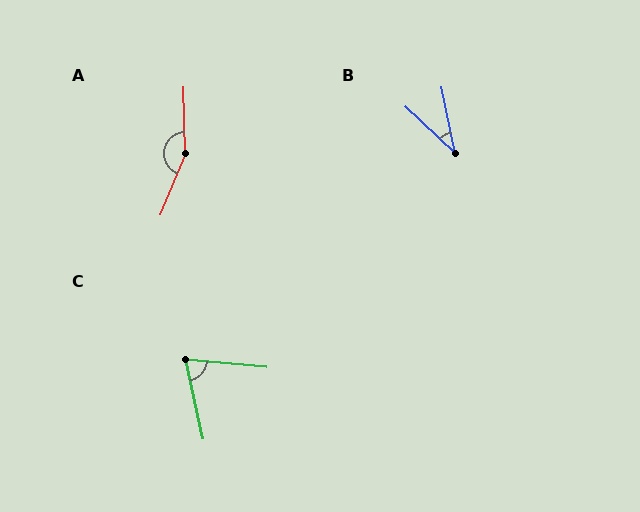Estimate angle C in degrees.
Approximately 73 degrees.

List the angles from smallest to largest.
B (36°), C (73°), A (156°).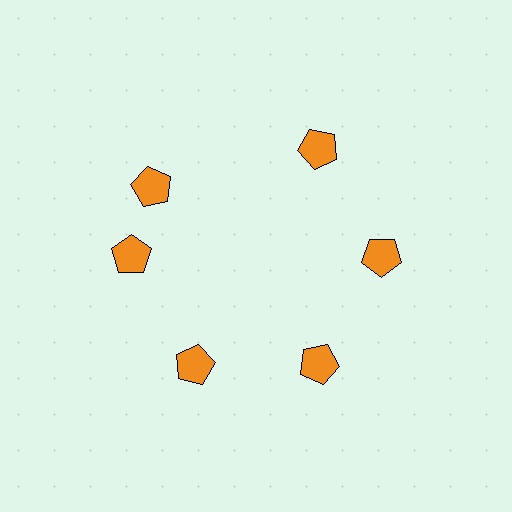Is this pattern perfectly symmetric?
No. The 6 orange pentagons are arranged in a ring, but one element near the 11 o'clock position is rotated out of alignment along the ring, breaking the 6-fold rotational symmetry.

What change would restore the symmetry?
The symmetry would be restored by rotating it back into even spacing with its neighbors so that all 6 pentagons sit at equal angles and equal distance from the center.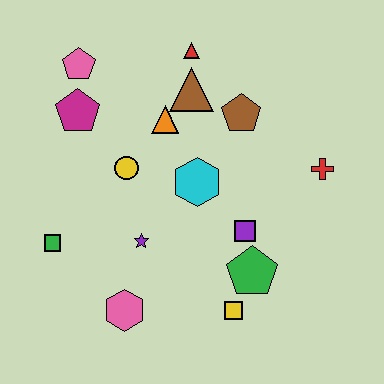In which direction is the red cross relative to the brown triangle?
The red cross is to the right of the brown triangle.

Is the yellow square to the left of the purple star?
No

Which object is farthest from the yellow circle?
The red cross is farthest from the yellow circle.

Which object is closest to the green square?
The purple star is closest to the green square.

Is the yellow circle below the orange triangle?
Yes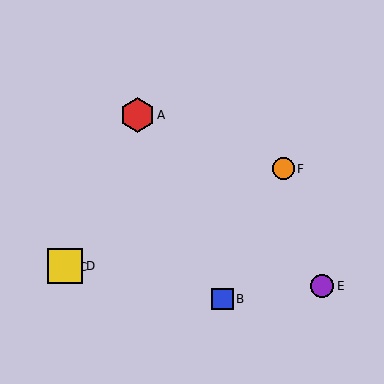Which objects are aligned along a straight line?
Objects C, D, F are aligned along a straight line.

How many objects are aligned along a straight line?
3 objects (C, D, F) are aligned along a straight line.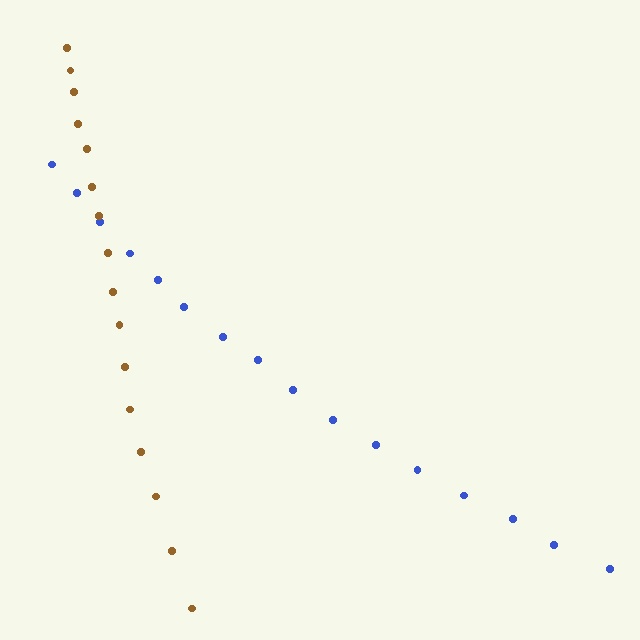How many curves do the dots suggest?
There are 2 distinct paths.